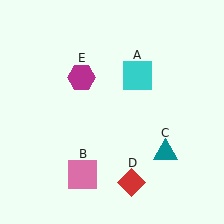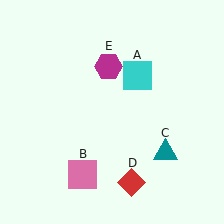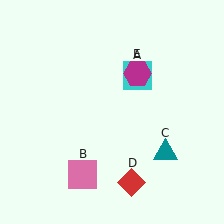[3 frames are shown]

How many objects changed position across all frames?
1 object changed position: magenta hexagon (object E).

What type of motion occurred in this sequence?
The magenta hexagon (object E) rotated clockwise around the center of the scene.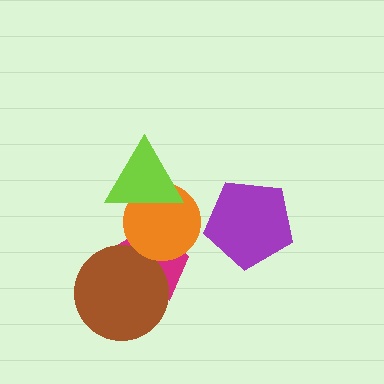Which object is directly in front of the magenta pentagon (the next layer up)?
The brown circle is directly in front of the magenta pentagon.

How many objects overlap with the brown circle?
1 object overlaps with the brown circle.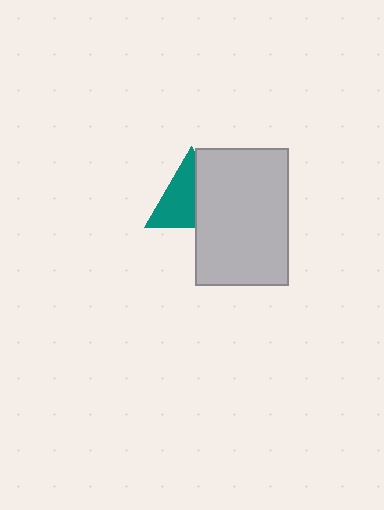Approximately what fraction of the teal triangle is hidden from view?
Roughly 41% of the teal triangle is hidden behind the light gray rectangle.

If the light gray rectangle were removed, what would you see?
You would see the complete teal triangle.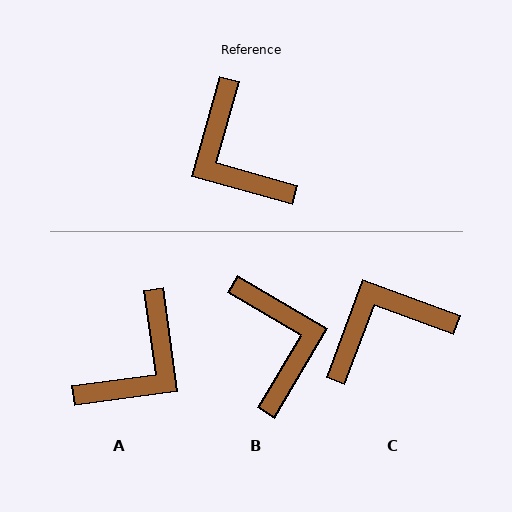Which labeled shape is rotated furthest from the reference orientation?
B, about 165 degrees away.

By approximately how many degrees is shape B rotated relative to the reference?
Approximately 165 degrees counter-clockwise.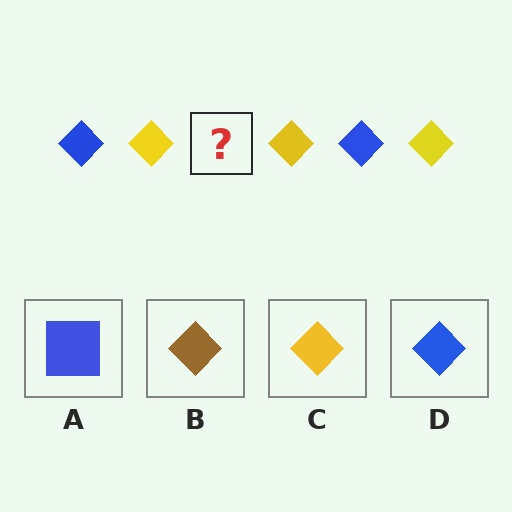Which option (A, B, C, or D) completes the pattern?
D.